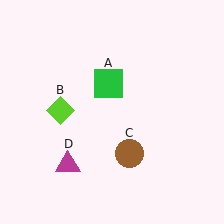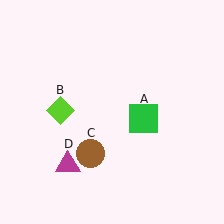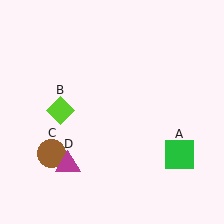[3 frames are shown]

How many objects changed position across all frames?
2 objects changed position: green square (object A), brown circle (object C).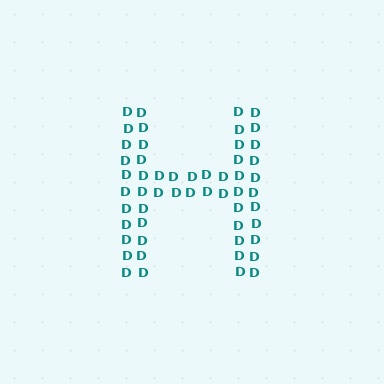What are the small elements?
The small elements are letter D's.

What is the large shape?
The large shape is the letter H.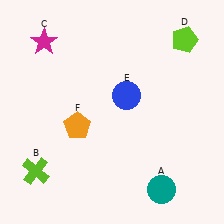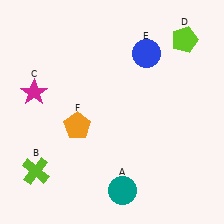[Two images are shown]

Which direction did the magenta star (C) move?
The magenta star (C) moved down.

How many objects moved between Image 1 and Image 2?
3 objects moved between the two images.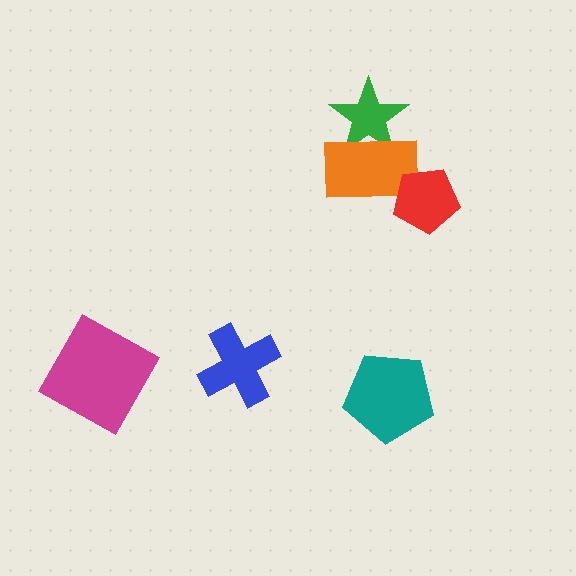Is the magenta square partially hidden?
No, no other shape covers it.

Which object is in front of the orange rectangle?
The red pentagon is in front of the orange rectangle.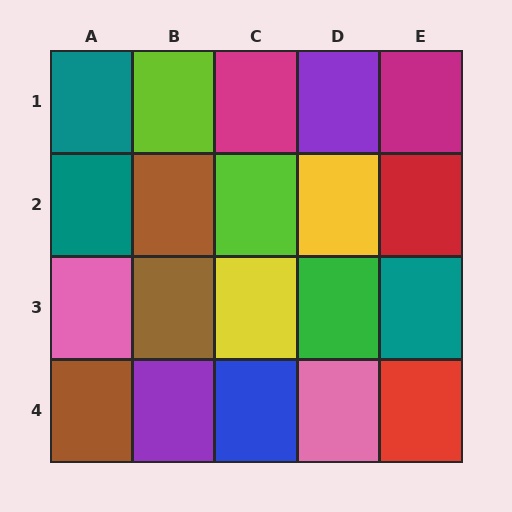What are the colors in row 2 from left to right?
Teal, brown, lime, yellow, red.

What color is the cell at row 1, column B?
Lime.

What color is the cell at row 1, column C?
Magenta.